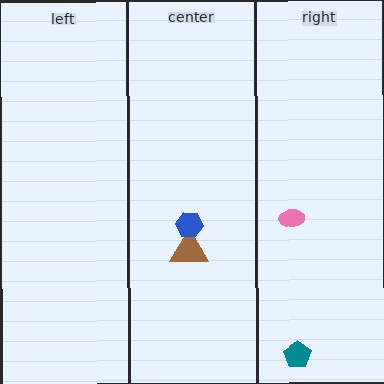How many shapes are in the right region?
2.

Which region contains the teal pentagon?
The right region.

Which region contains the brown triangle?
The center region.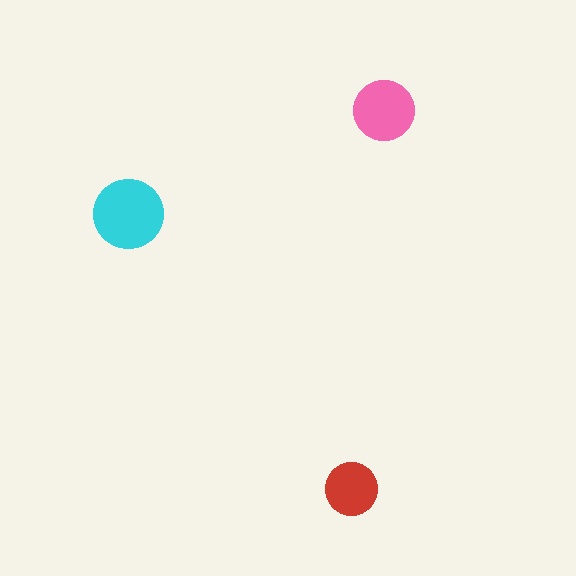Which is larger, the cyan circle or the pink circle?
The cyan one.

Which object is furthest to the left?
The cyan circle is leftmost.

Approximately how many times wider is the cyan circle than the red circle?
About 1.5 times wider.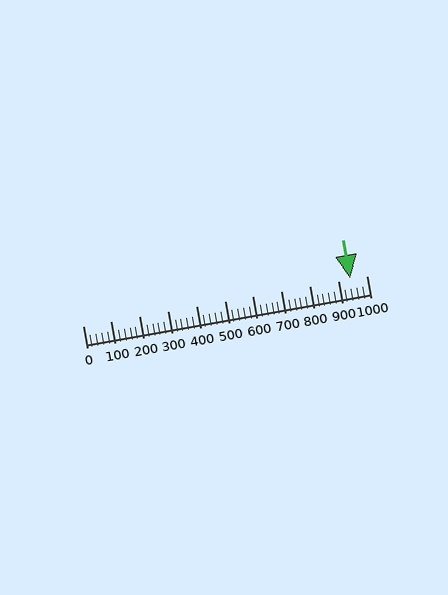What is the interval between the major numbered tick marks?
The major tick marks are spaced 100 units apart.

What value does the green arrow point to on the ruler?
The green arrow points to approximately 942.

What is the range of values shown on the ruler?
The ruler shows values from 0 to 1000.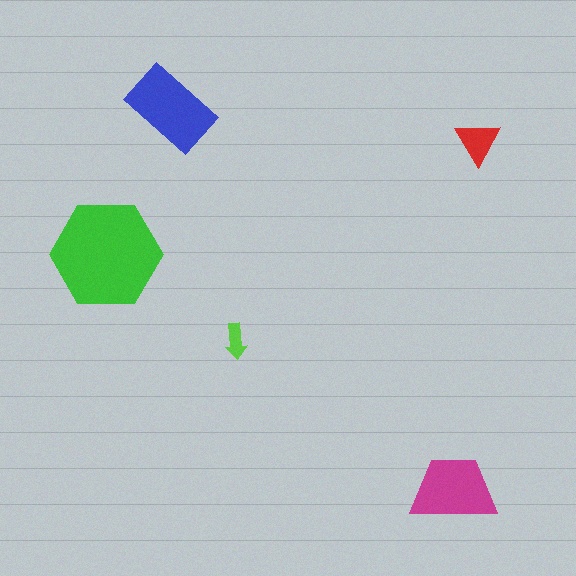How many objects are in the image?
There are 5 objects in the image.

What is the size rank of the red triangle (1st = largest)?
4th.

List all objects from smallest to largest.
The lime arrow, the red triangle, the magenta trapezoid, the blue rectangle, the green hexagon.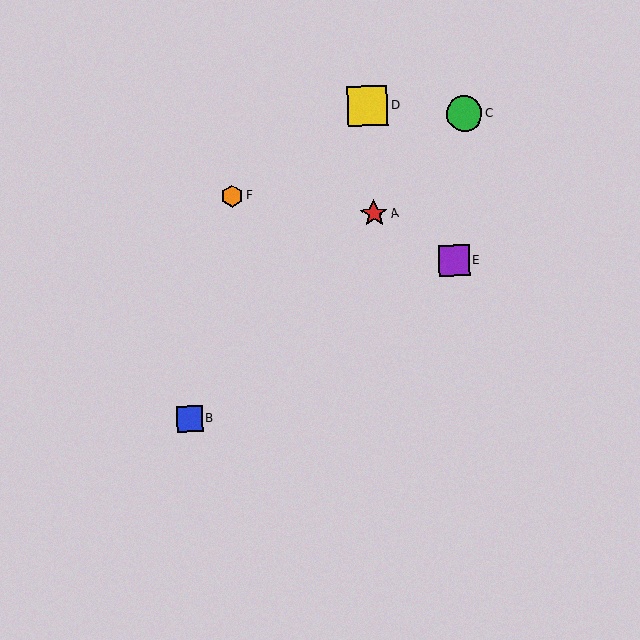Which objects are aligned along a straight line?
Objects A, B, C are aligned along a straight line.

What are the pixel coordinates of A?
Object A is at (374, 214).